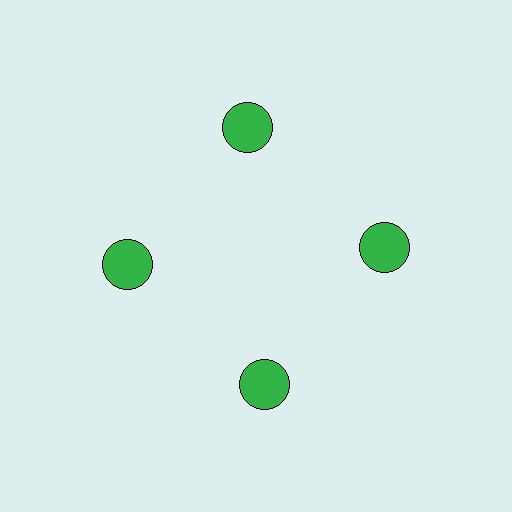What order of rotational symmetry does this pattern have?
This pattern has 4-fold rotational symmetry.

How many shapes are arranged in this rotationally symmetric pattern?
There are 4 shapes, arranged in 4 groups of 1.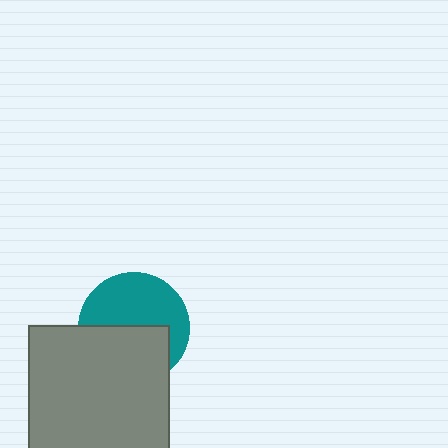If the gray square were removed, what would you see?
You would see the complete teal circle.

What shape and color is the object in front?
The object in front is a gray square.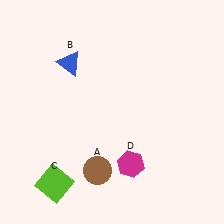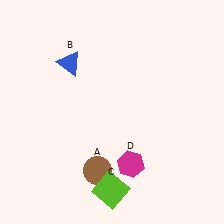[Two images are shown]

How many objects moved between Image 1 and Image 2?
1 object moved between the two images.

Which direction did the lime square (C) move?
The lime square (C) moved right.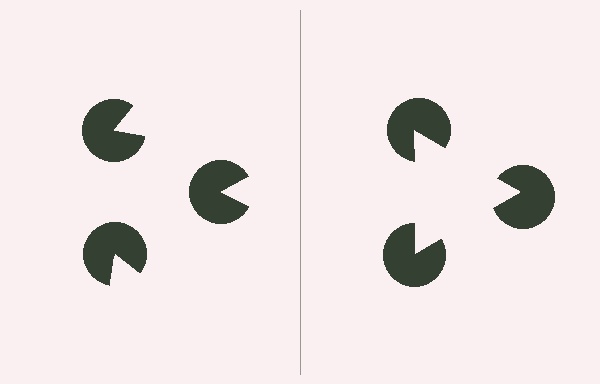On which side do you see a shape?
An illusory triangle appears on the right side. On the left side the wedge cuts are rotated, so no coherent shape forms.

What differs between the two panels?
The pac-man discs are positioned identically on both sides; only the wedge orientations differ. On the right they align to a triangle; on the left they are misaligned.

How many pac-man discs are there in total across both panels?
6 — 3 on each side.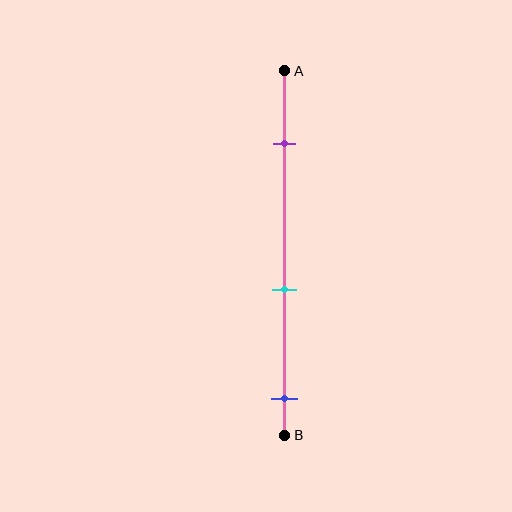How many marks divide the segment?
There are 3 marks dividing the segment.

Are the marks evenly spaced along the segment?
Yes, the marks are approximately evenly spaced.